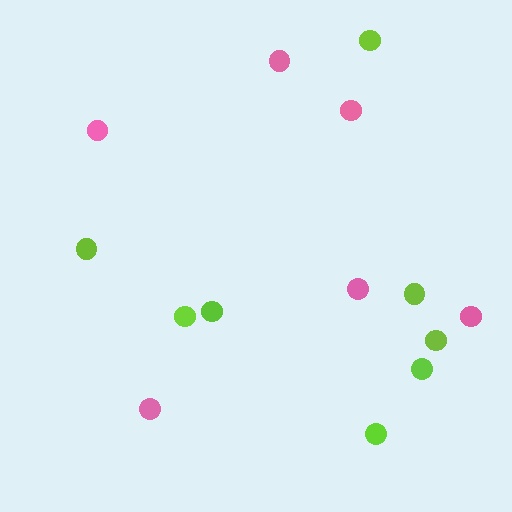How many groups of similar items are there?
There are 2 groups: one group of lime circles (8) and one group of pink circles (6).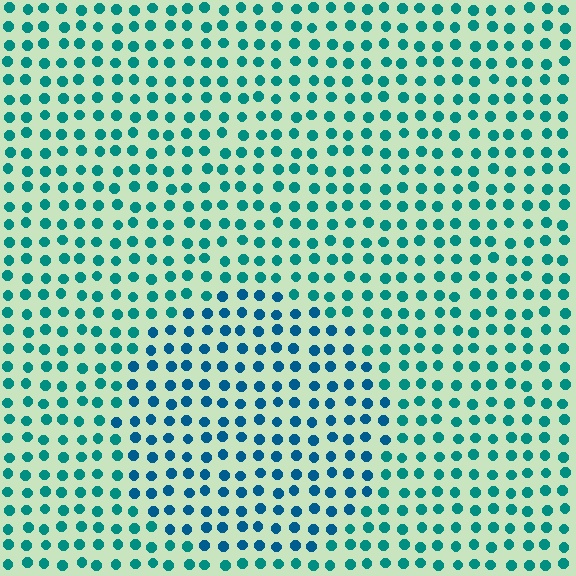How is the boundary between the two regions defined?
The boundary is defined purely by a slight shift in hue (about 27 degrees). Spacing, size, and orientation are identical on both sides.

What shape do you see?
I see a circle.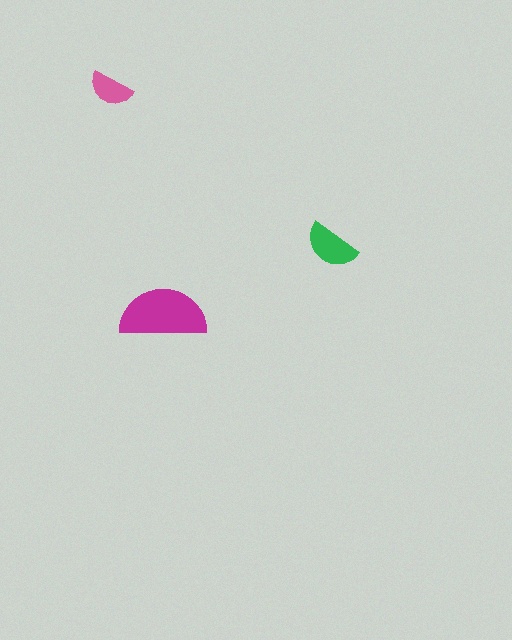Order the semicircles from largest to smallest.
the magenta one, the green one, the pink one.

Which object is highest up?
The pink semicircle is topmost.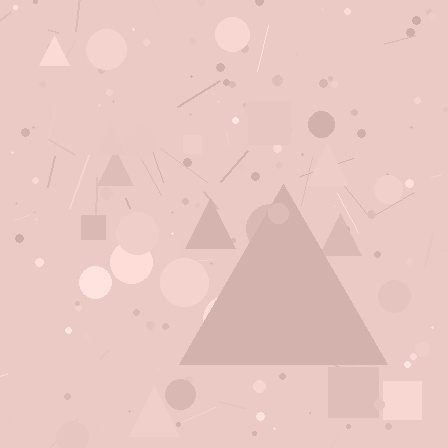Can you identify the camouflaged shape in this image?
The camouflaged shape is a triangle.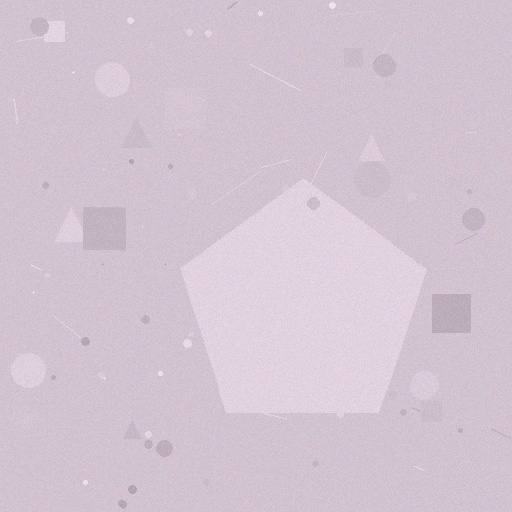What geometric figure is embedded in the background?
A pentagon is embedded in the background.